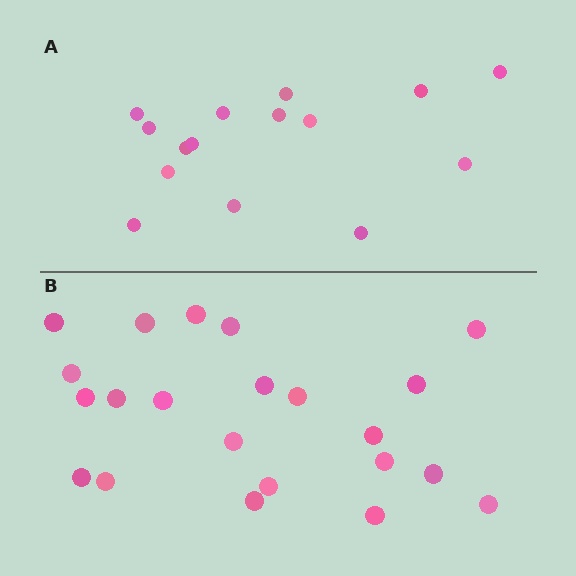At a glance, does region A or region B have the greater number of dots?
Region B (the bottom region) has more dots.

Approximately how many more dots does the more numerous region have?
Region B has roughly 8 or so more dots than region A.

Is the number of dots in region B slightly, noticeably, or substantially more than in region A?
Region B has substantially more. The ratio is roughly 1.5 to 1.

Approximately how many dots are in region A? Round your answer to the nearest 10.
About 20 dots. (The exact count is 15, which rounds to 20.)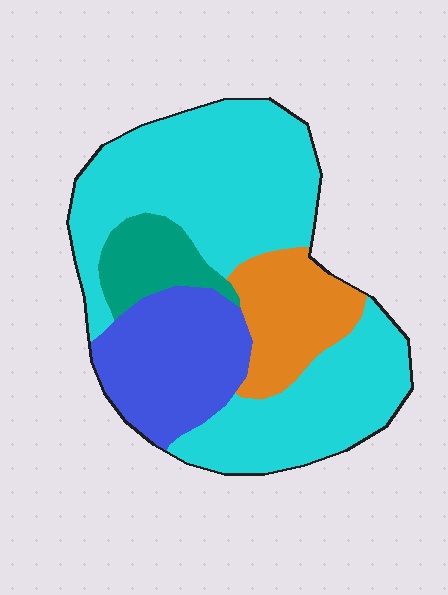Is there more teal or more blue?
Blue.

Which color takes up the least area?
Teal, at roughly 10%.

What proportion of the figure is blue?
Blue covers roughly 20% of the figure.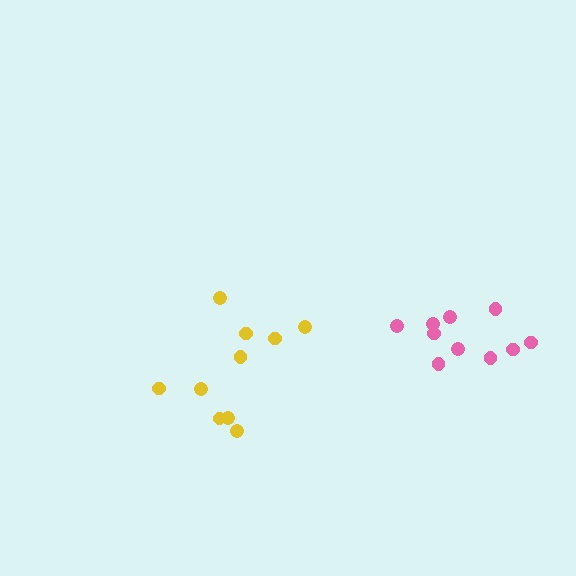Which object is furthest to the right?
The pink cluster is rightmost.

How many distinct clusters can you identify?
There are 2 distinct clusters.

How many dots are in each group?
Group 1: 10 dots, Group 2: 10 dots (20 total).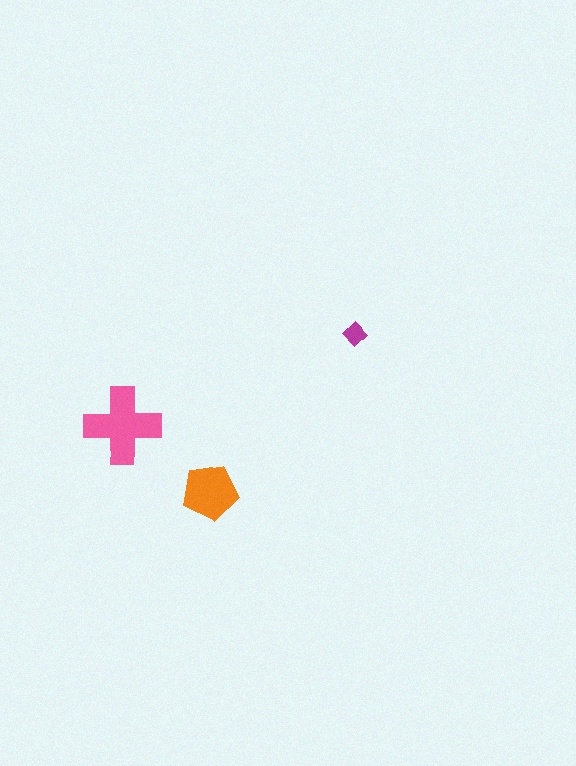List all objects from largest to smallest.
The pink cross, the orange pentagon, the magenta diamond.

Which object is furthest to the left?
The pink cross is leftmost.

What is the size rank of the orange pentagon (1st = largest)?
2nd.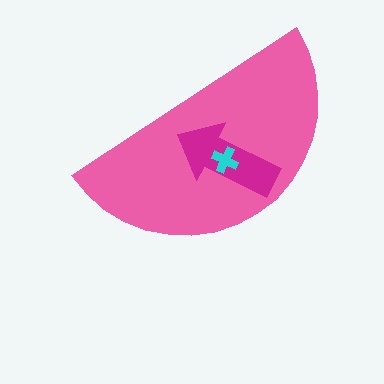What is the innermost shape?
The cyan cross.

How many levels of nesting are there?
3.